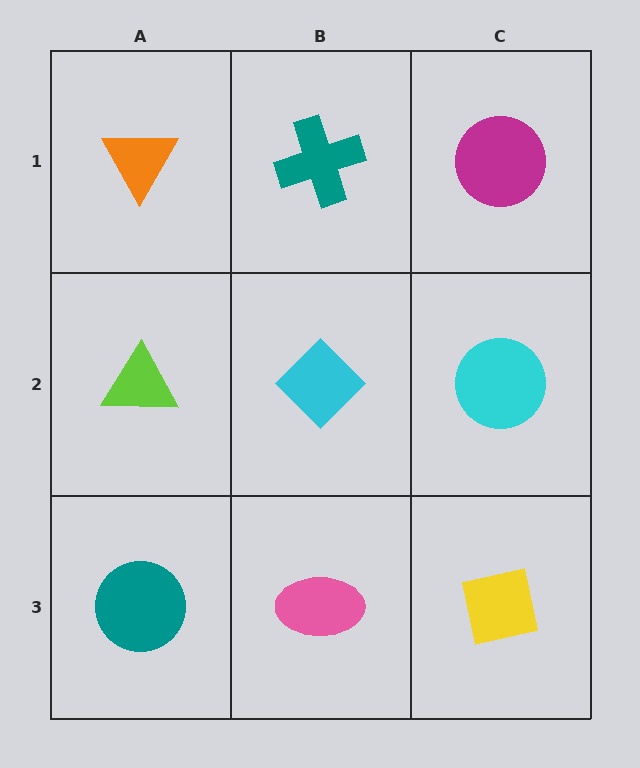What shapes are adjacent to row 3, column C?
A cyan circle (row 2, column C), a pink ellipse (row 3, column B).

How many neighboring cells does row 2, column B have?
4.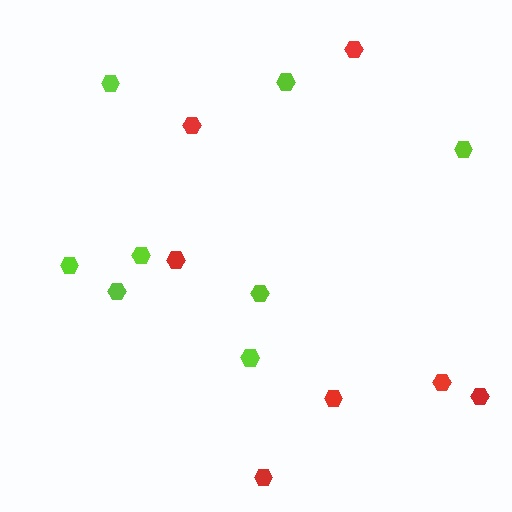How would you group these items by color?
There are 2 groups: one group of lime hexagons (8) and one group of red hexagons (7).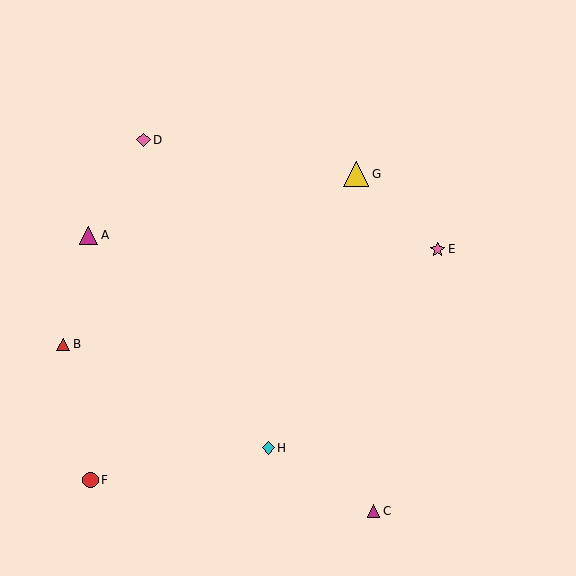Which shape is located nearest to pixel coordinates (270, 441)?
The cyan diamond (labeled H) at (268, 448) is nearest to that location.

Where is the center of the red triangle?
The center of the red triangle is at (63, 344).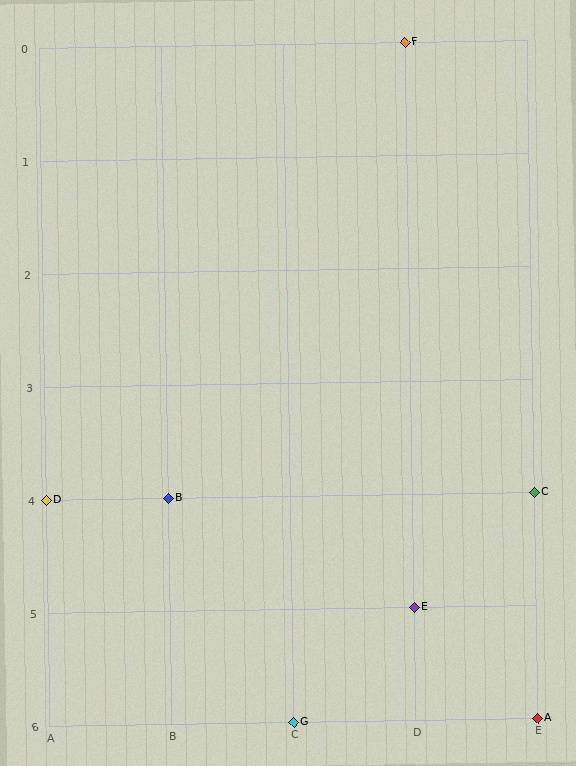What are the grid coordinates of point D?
Point D is at grid coordinates (A, 4).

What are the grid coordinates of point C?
Point C is at grid coordinates (E, 4).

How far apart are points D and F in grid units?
Points D and F are 3 columns and 4 rows apart (about 5.0 grid units diagonally).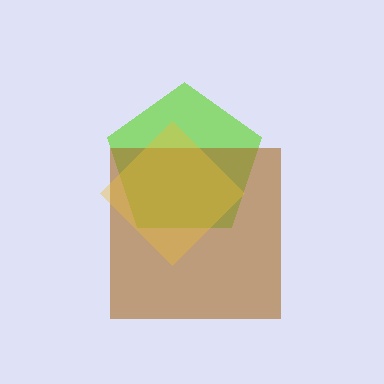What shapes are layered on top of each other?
The layered shapes are: a lime pentagon, a brown square, a yellow diamond.